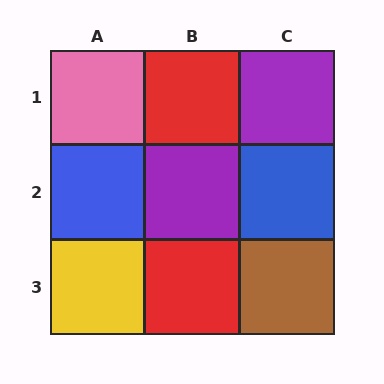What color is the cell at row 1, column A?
Pink.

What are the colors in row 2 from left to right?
Blue, purple, blue.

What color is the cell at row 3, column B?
Red.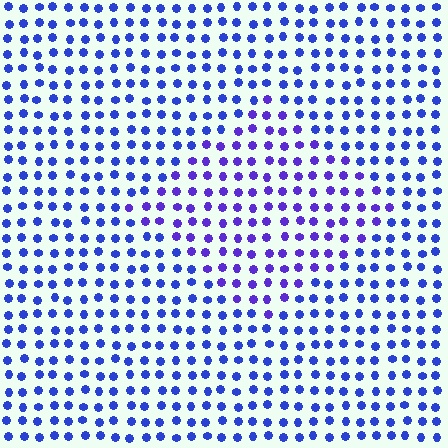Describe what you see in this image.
The image is filled with small blue elements in a uniform arrangement. A diamond-shaped region is visible where the elements are tinted to a slightly different hue, forming a subtle color boundary.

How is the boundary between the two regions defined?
The boundary is defined purely by a slight shift in hue (about 26 degrees). Spacing, size, and orientation are identical on both sides.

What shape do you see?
I see a diamond.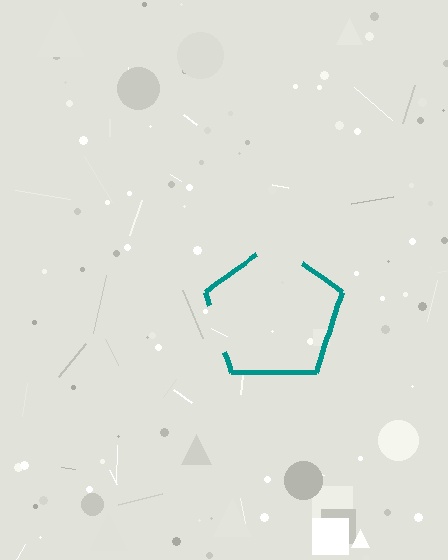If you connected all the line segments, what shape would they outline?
They would outline a pentagon.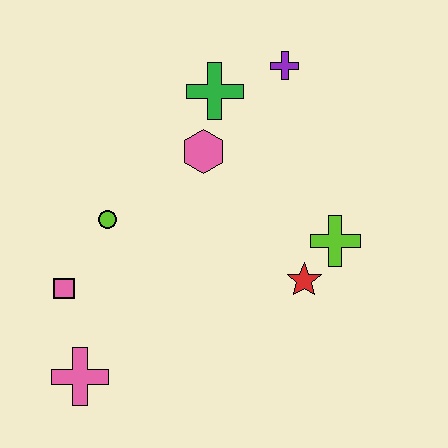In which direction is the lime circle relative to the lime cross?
The lime circle is to the left of the lime cross.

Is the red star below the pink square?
No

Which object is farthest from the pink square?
The purple cross is farthest from the pink square.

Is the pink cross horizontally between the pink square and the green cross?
Yes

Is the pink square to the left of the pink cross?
Yes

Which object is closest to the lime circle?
The pink square is closest to the lime circle.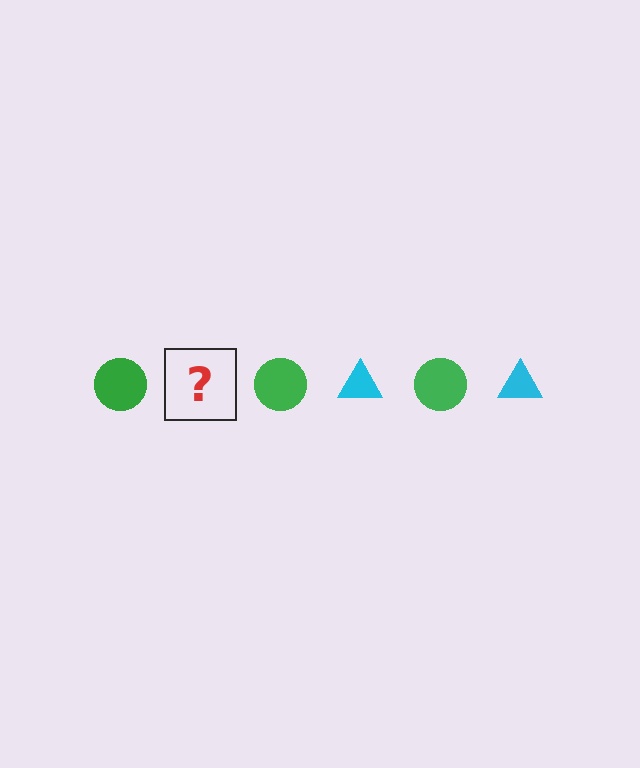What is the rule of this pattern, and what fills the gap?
The rule is that the pattern alternates between green circle and cyan triangle. The gap should be filled with a cyan triangle.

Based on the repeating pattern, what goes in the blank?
The blank should be a cyan triangle.